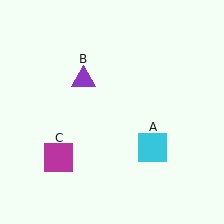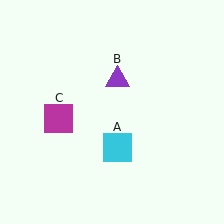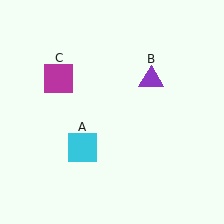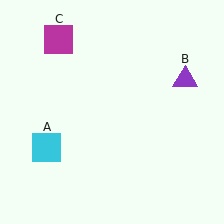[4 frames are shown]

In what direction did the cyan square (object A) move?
The cyan square (object A) moved left.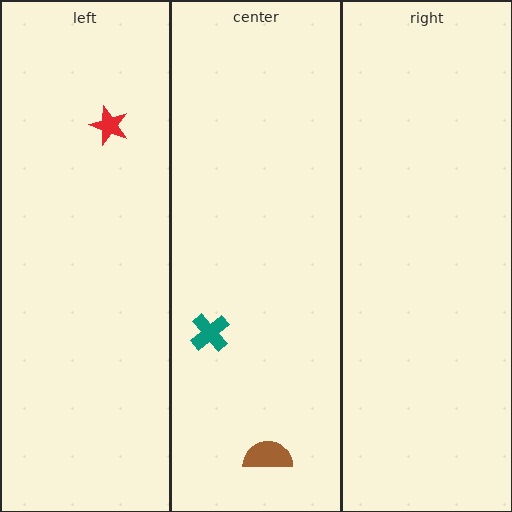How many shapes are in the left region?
1.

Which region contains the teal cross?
The center region.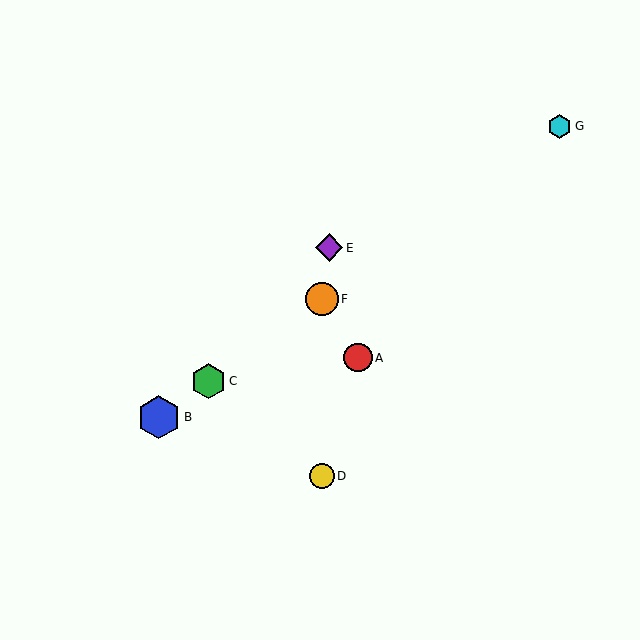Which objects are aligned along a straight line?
Objects B, C, F, G are aligned along a straight line.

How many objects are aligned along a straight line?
4 objects (B, C, F, G) are aligned along a straight line.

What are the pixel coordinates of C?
Object C is at (208, 381).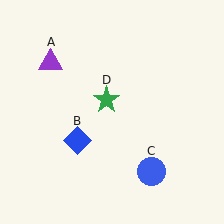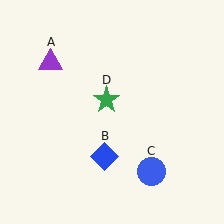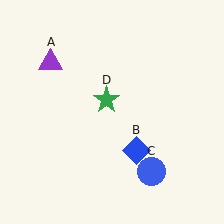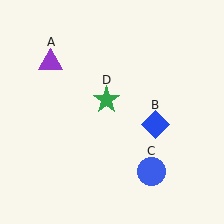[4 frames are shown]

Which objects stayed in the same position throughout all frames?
Purple triangle (object A) and blue circle (object C) and green star (object D) remained stationary.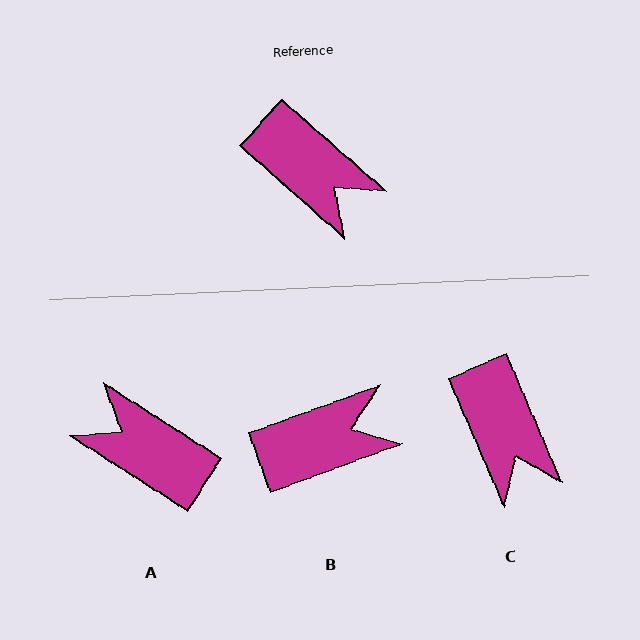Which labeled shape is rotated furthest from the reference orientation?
A, about 171 degrees away.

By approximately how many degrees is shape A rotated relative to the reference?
Approximately 171 degrees clockwise.